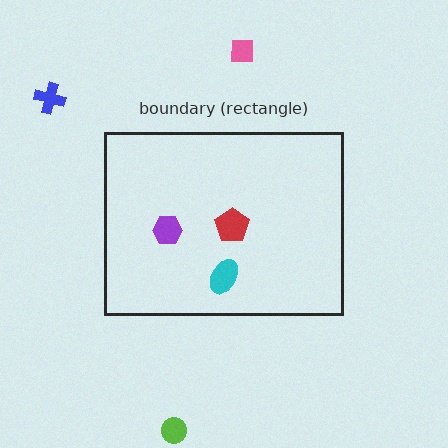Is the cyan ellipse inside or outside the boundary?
Inside.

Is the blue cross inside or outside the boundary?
Outside.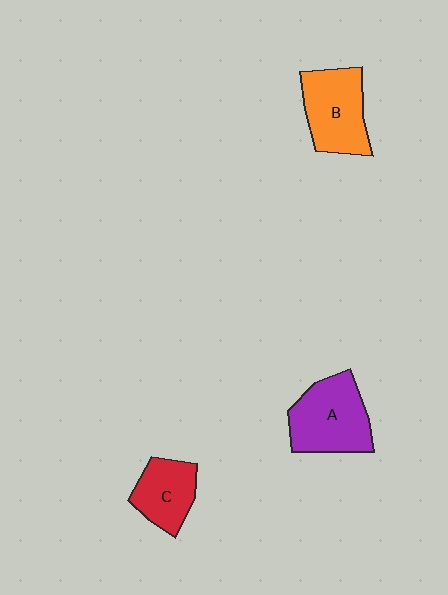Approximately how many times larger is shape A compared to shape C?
Approximately 1.5 times.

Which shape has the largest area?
Shape A (purple).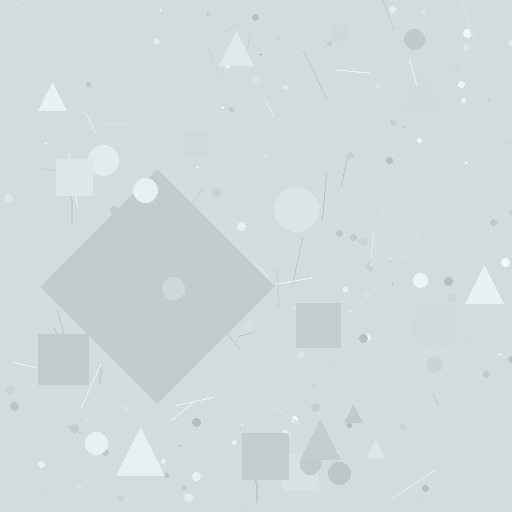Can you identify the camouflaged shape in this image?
The camouflaged shape is a diamond.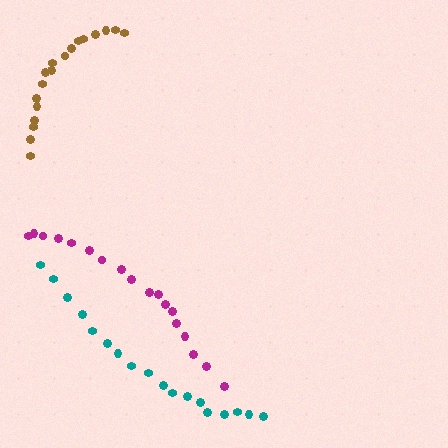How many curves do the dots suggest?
There are 3 distinct paths.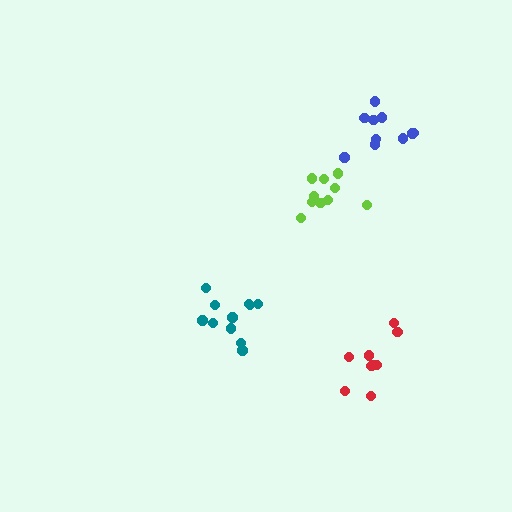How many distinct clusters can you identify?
There are 4 distinct clusters.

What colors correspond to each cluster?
The clusters are colored: red, lime, teal, blue.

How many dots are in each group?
Group 1: 9 dots, Group 2: 10 dots, Group 3: 11 dots, Group 4: 10 dots (40 total).